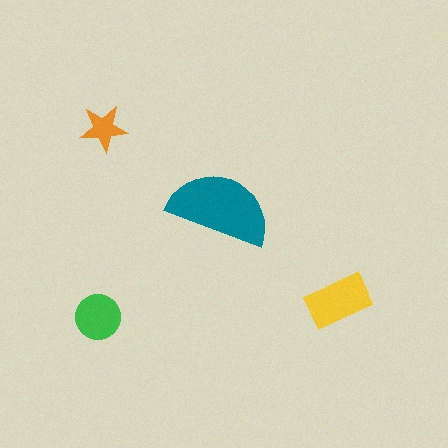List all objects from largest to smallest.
The teal semicircle, the yellow rectangle, the green circle, the orange star.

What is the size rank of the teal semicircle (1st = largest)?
1st.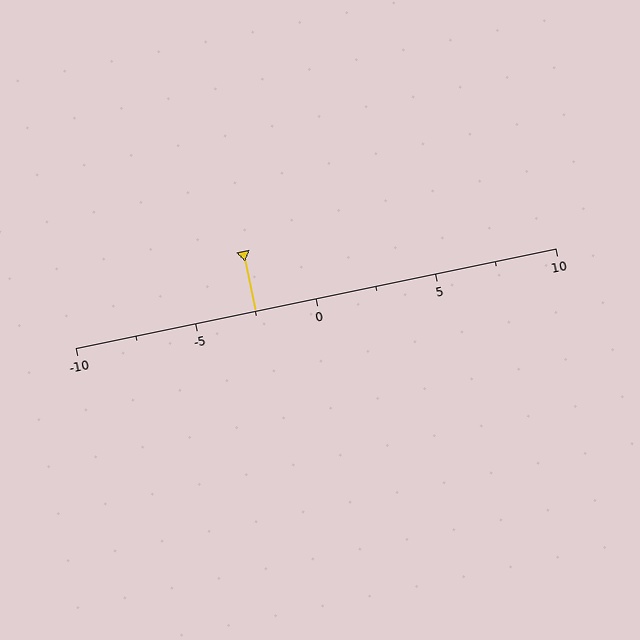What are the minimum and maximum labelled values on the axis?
The axis runs from -10 to 10.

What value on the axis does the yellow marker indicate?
The marker indicates approximately -2.5.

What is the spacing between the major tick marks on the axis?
The major ticks are spaced 5 apart.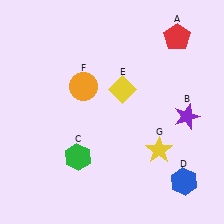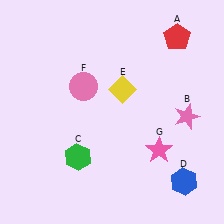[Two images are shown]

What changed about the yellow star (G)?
In Image 1, G is yellow. In Image 2, it changed to pink.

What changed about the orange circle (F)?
In Image 1, F is orange. In Image 2, it changed to pink.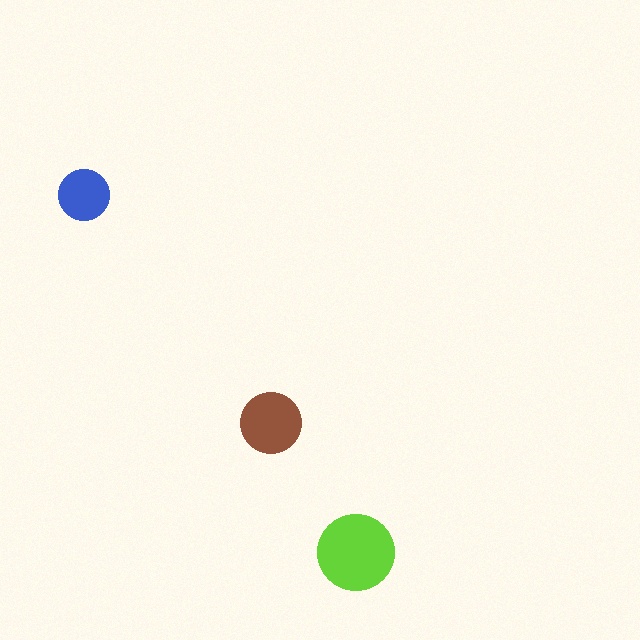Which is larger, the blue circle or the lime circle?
The lime one.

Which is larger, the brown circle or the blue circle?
The brown one.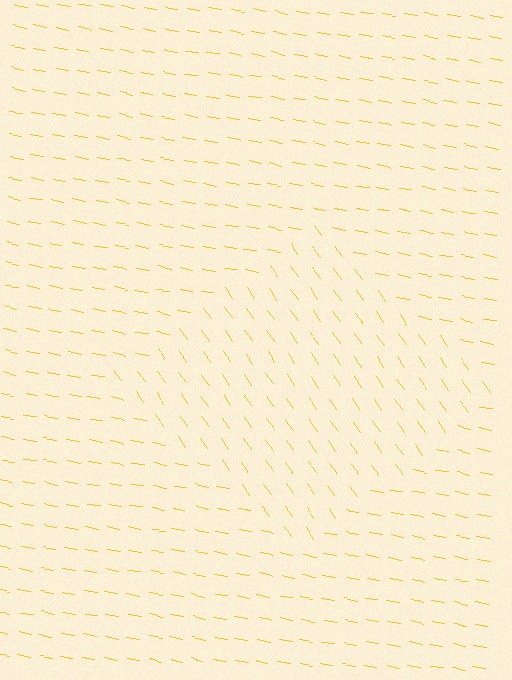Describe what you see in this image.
The image is filled with small yellow line segments. A diamond region in the image has lines oriented differently from the surrounding lines, creating a visible texture boundary.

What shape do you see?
I see a diamond.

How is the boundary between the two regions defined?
The boundary is defined purely by a change in line orientation (approximately 45 degrees difference). All lines are the same color and thickness.